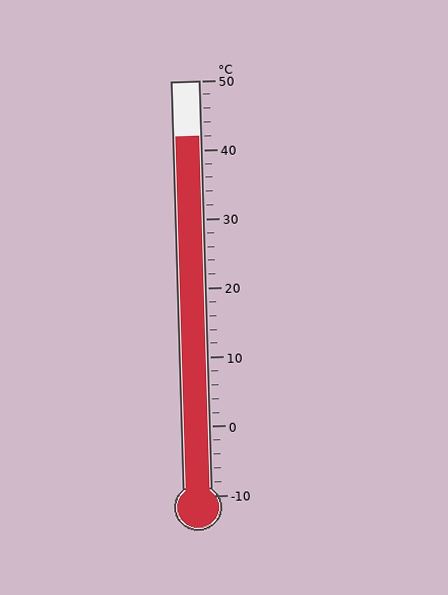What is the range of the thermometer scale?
The thermometer scale ranges from -10°C to 50°C.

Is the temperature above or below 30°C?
The temperature is above 30°C.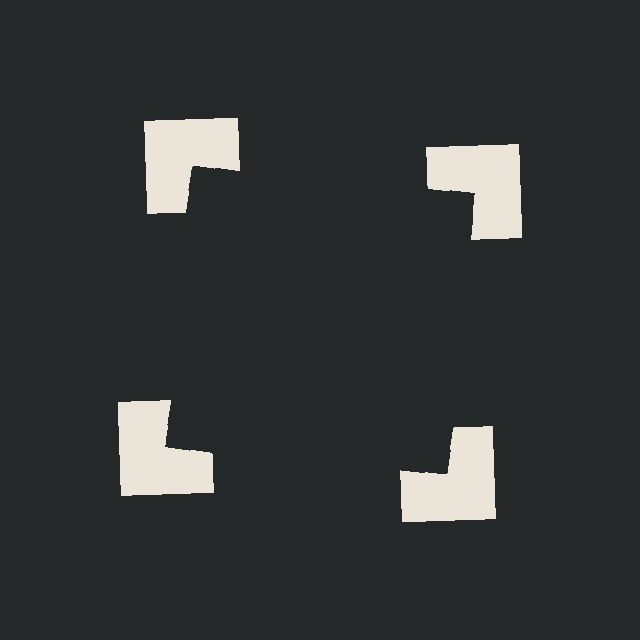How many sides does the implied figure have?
4 sides.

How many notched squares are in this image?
There are 4 — one at each vertex of the illusory square.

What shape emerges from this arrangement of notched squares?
An illusory square — its edges are inferred from the aligned wedge cuts in the notched squares, not physically drawn.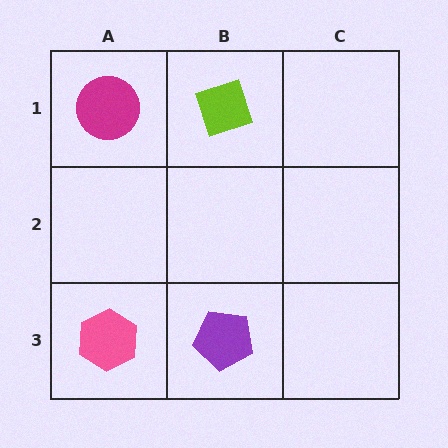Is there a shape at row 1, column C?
No, that cell is empty.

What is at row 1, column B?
A lime diamond.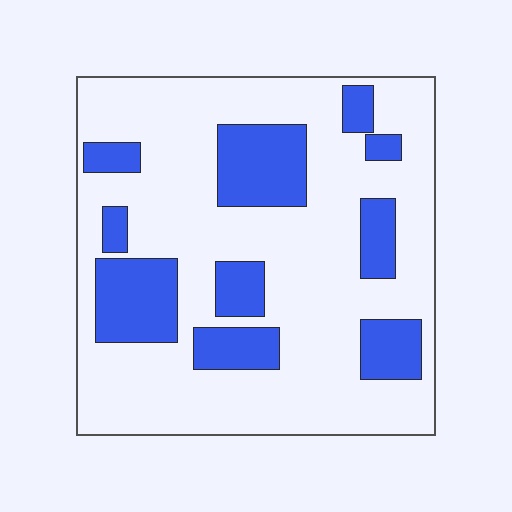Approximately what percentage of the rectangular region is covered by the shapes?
Approximately 25%.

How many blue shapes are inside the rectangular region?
10.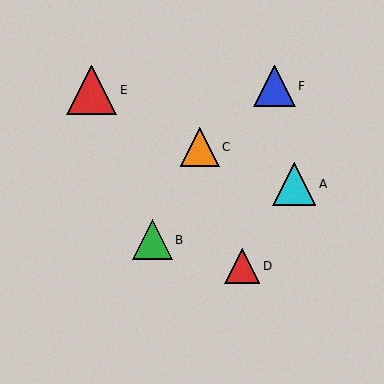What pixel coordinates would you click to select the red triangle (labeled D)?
Click at (242, 266) to select the red triangle D.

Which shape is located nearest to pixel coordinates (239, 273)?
The red triangle (labeled D) at (242, 266) is nearest to that location.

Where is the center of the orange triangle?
The center of the orange triangle is at (200, 147).